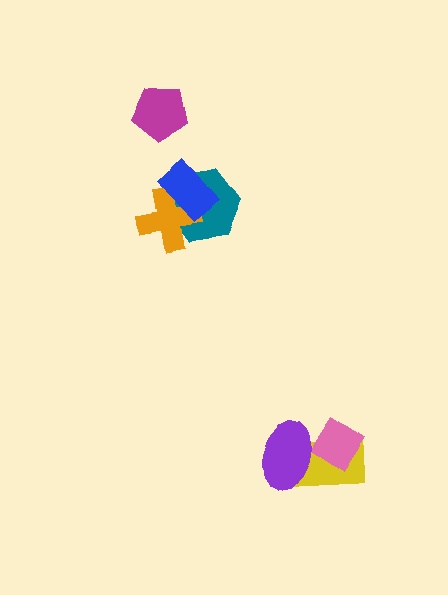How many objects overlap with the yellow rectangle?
2 objects overlap with the yellow rectangle.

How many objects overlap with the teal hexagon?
2 objects overlap with the teal hexagon.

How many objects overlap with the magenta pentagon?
0 objects overlap with the magenta pentagon.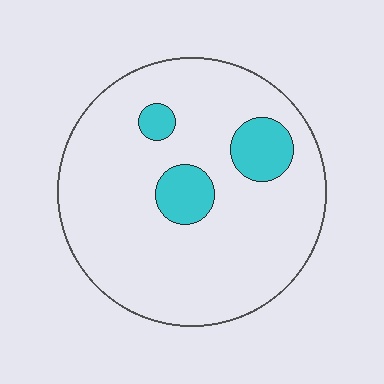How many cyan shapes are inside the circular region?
3.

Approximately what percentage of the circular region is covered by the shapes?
Approximately 15%.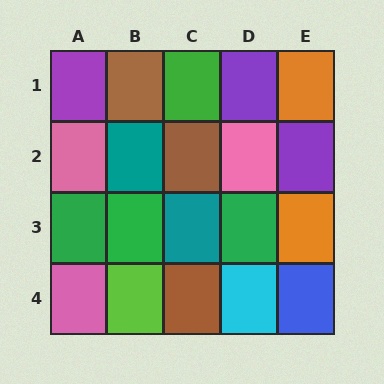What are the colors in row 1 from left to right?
Purple, brown, green, purple, orange.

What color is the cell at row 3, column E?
Orange.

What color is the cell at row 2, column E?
Purple.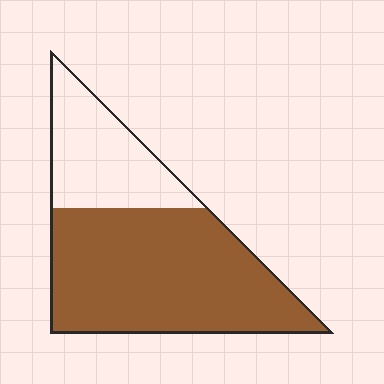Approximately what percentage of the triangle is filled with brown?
Approximately 70%.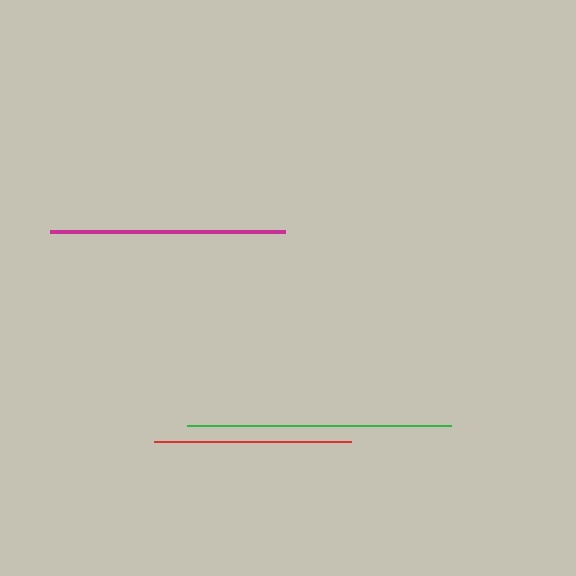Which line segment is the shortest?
The red line is the shortest at approximately 196 pixels.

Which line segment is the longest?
The green line is the longest at approximately 263 pixels.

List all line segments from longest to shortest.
From longest to shortest: green, magenta, red.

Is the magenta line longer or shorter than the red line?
The magenta line is longer than the red line.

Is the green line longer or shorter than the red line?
The green line is longer than the red line.